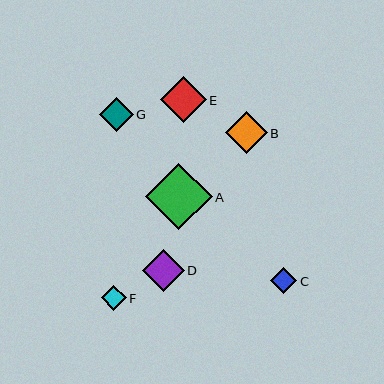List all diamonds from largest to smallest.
From largest to smallest: A, E, D, B, G, C, F.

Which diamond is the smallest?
Diamond F is the smallest with a size of approximately 25 pixels.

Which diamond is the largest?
Diamond A is the largest with a size of approximately 67 pixels.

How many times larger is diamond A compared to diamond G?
Diamond A is approximately 2.0 times the size of diamond G.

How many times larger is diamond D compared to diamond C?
Diamond D is approximately 1.6 times the size of diamond C.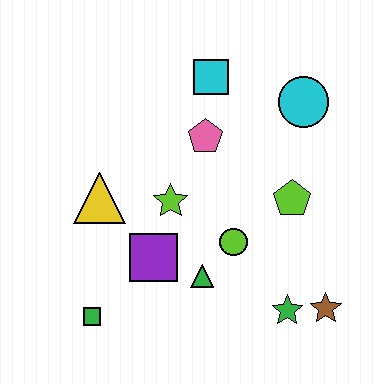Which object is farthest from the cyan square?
The green square is farthest from the cyan square.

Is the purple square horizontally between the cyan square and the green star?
No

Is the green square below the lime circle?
Yes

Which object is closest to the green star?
The brown star is closest to the green star.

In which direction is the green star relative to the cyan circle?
The green star is below the cyan circle.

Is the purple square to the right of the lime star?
No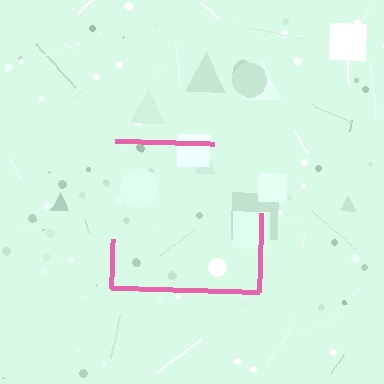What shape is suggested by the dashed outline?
The dashed outline suggests a square.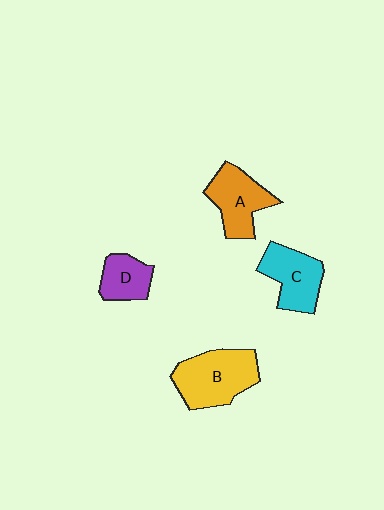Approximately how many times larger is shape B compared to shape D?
Approximately 1.9 times.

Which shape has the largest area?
Shape B (yellow).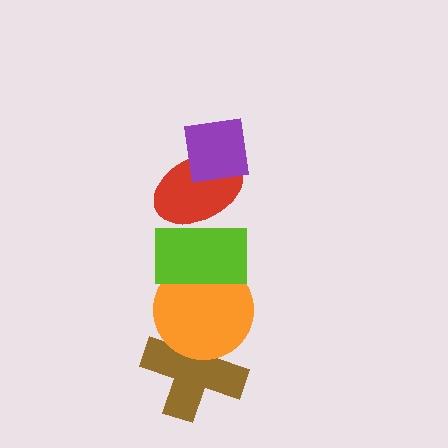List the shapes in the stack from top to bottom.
From top to bottom: the purple square, the red ellipse, the lime rectangle, the orange circle, the brown cross.